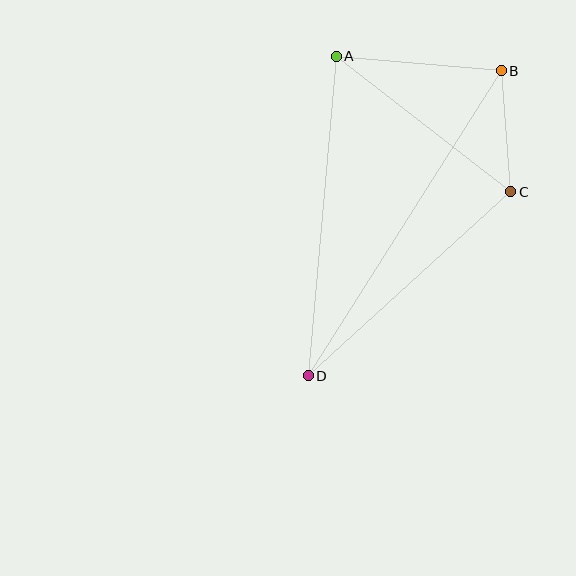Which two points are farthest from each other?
Points B and D are farthest from each other.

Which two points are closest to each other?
Points B and C are closest to each other.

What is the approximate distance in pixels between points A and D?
The distance between A and D is approximately 321 pixels.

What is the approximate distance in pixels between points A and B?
The distance between A and B is approximately 165 pixels.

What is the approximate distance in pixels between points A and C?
The distance between A and C is approximately 221 pixels.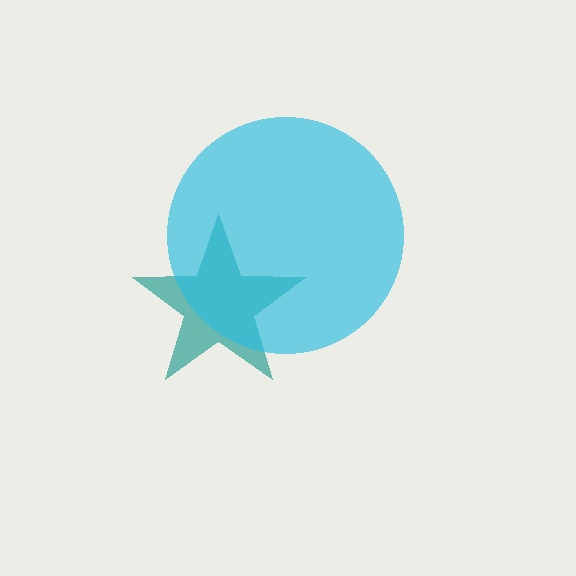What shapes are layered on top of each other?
The layered shapes are: a teal star, a cyan circle.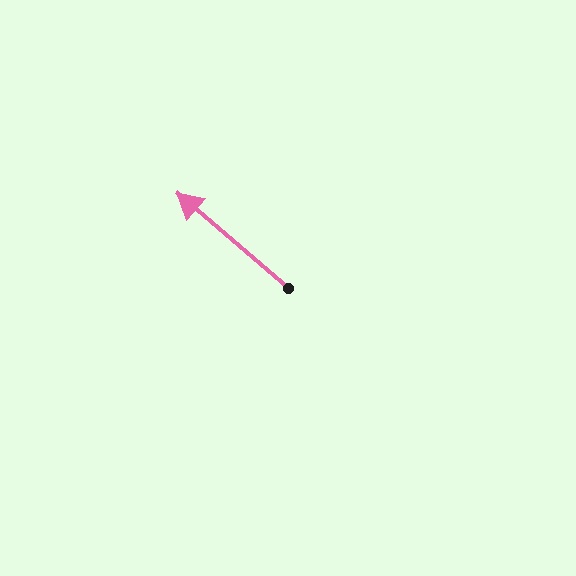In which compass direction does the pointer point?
Northwest.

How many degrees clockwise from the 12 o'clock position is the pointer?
Approximately 311 degrees.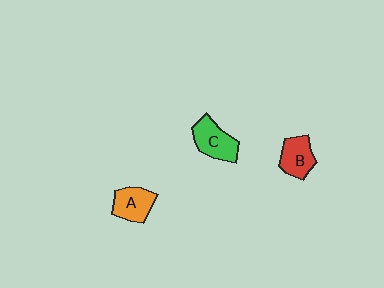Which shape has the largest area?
Shape C (green).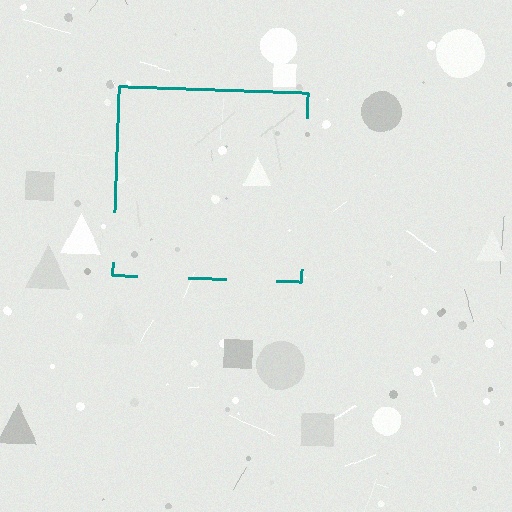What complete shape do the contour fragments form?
The contour fragments form a square.